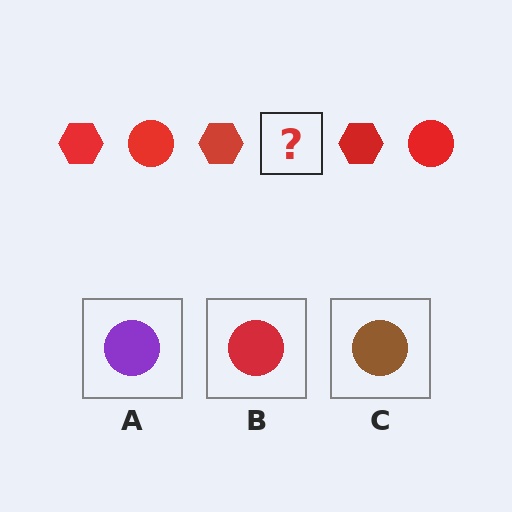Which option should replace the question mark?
Option B.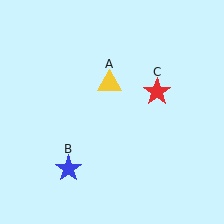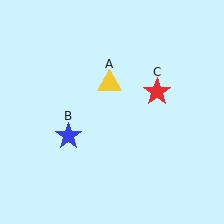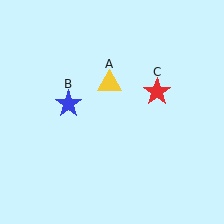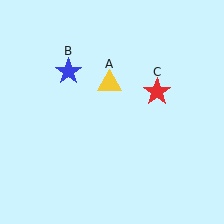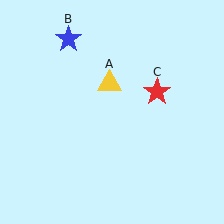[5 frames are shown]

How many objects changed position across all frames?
1 object changed position: blue star (object B).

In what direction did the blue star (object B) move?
The blue star (object B) moved up.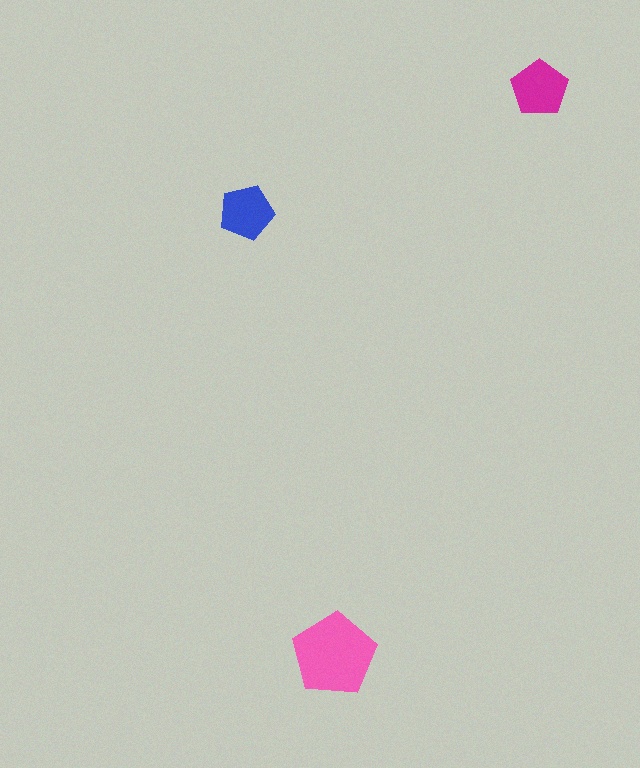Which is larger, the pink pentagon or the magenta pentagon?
The pink one.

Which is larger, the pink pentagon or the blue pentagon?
The pink one.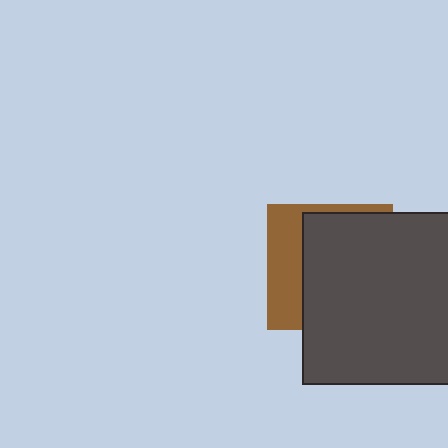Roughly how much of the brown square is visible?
A small part of it is visible (roughly 32%).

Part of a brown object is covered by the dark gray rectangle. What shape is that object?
It is a square.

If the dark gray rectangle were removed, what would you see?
You would see the complete brown square.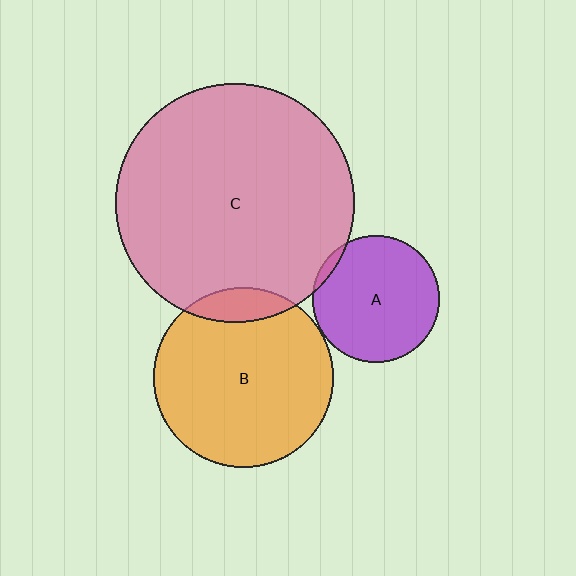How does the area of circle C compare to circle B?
Approximately 1.8 times.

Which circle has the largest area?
Circle C (pink).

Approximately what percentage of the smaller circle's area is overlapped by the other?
Approximately 5%.